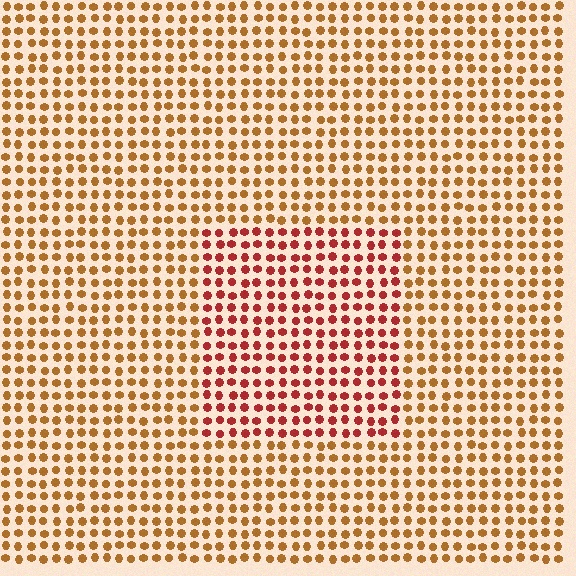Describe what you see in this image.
The image is filled with small brown elements in a uniform arrangement. A rectangle-shaped region is visible where the elements are tinted to a slightly different hue, forming a subtle color boundary.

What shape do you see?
I see a rectangle.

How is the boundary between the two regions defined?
The boundary is defined purely by a slight shift in hue (about 35 degrees). Spacing, size, and orientation are identical on both sides.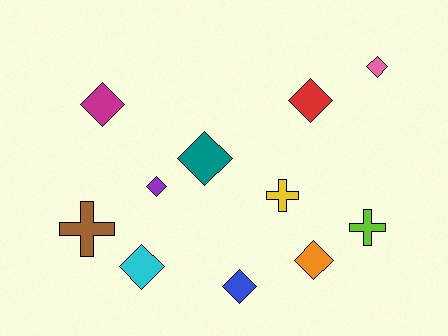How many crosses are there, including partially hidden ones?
There are 3 crosses.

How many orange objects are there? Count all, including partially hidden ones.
There is 1 orange object.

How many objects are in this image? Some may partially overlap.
There are 11 objects.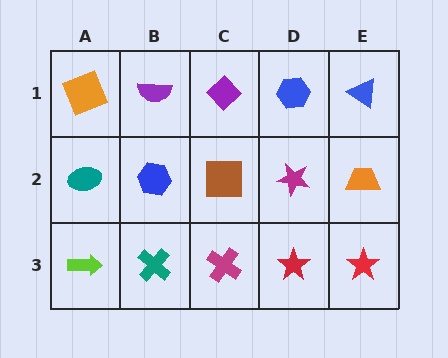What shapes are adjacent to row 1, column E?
An orange trapezoid (row 2, column E), a blue hexagon (row 1, column D).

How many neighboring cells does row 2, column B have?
4.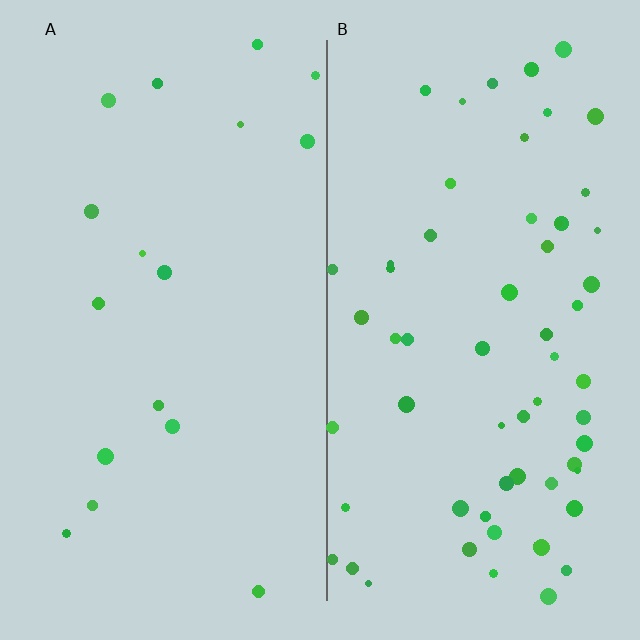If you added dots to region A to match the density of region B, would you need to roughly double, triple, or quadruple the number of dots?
Approximately quadruple.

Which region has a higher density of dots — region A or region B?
B (the right).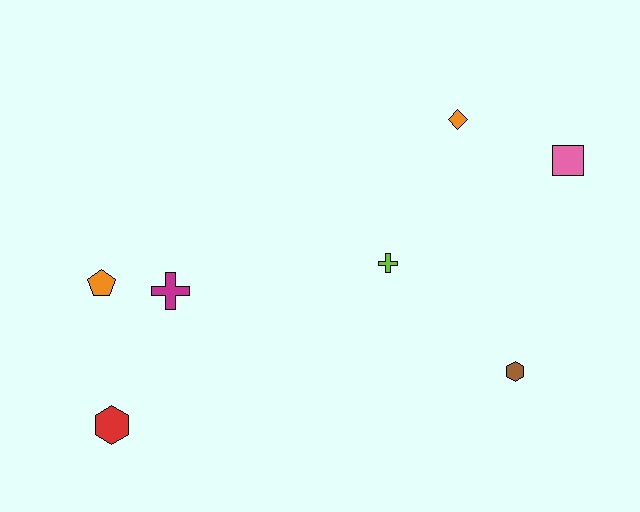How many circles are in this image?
There are no circles.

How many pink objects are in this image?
There is 1 pink object.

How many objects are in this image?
There are 7 objects.